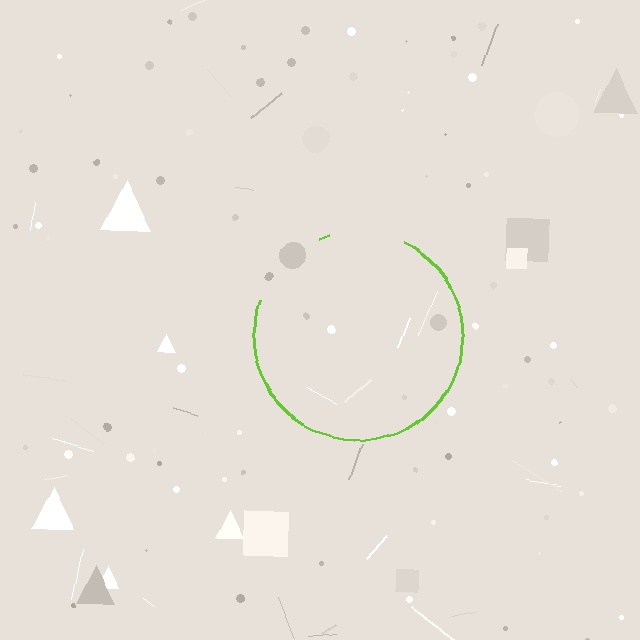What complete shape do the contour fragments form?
The contour fragments form a circle.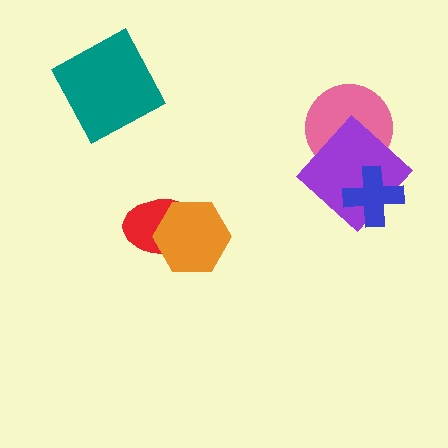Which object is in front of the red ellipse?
The orange hexagon is in front of the red ellipse.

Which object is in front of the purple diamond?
The blue cross is in front of the purple diamond.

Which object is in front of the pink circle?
The purple diamond is in front of the pink circle.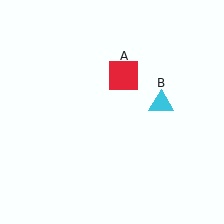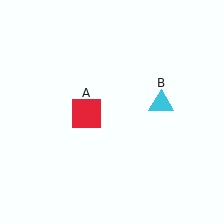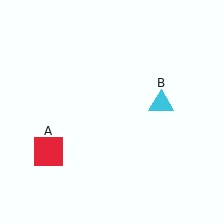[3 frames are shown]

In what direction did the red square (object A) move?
The red square (object A) moved down and to the left.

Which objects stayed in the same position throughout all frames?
Cyan triangle (object B) remained stationary.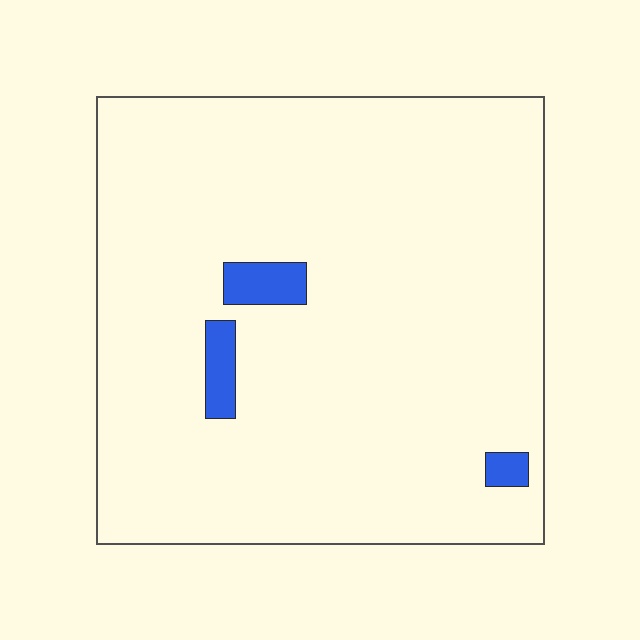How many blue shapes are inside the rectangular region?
3.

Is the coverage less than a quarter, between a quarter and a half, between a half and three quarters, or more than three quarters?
Less than a quarter.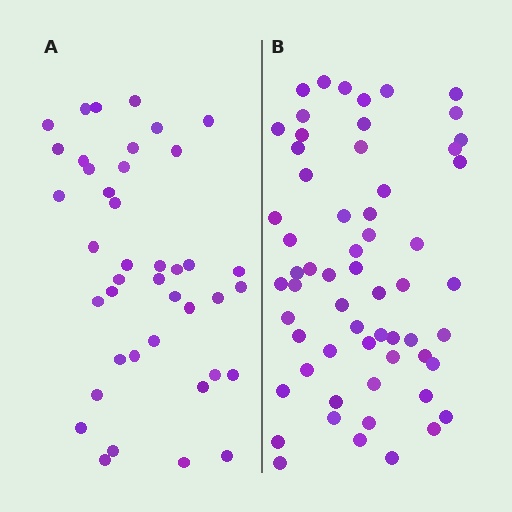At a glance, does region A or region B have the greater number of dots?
Region B (the right region) has more dots.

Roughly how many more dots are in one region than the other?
Region B has approximately 20 more dots than region A.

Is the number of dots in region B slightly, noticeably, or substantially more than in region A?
Region B has substantially more. The ratio is roughly 1.5 to 1.